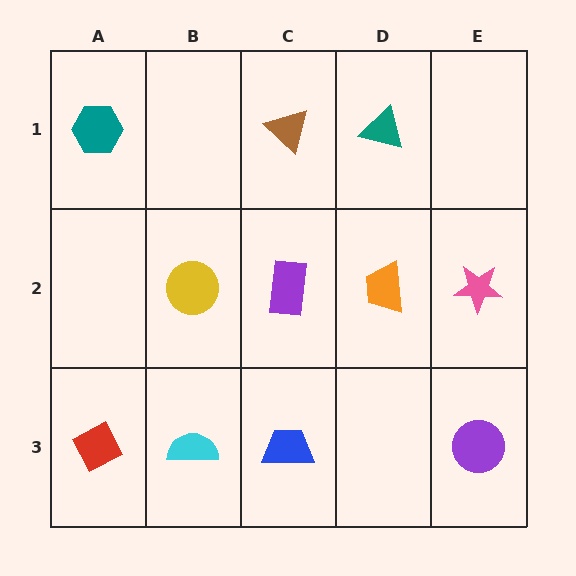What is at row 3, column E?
A purple circle.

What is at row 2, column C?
A purple rectangle.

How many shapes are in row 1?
3 shapes.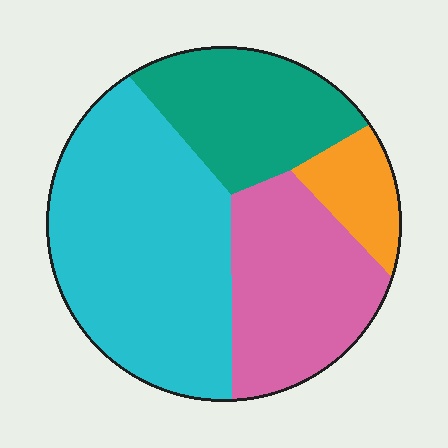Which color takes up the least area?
Orange, at roughly 10%.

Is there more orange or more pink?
Pink.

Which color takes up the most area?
Cyan, at roughly 45%.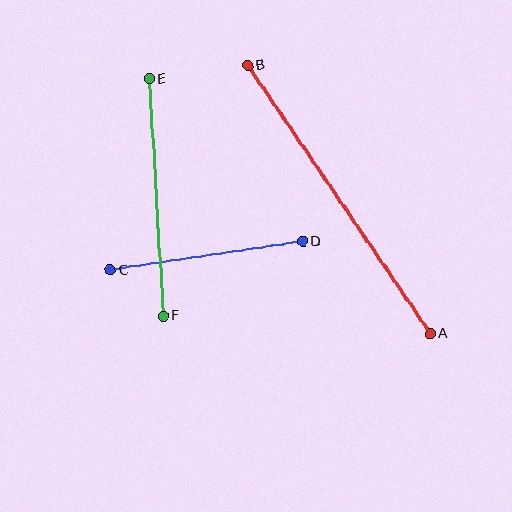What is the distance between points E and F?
The distance is approximately 238 pixels.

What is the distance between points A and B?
The distance is approximately 324 pixels.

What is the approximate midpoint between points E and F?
The midpoint is at approximately (156, 197) pixels.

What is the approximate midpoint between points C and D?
The midpoint is at approximately (206, 256) pixels.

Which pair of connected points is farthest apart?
Points A and B are farthest apart.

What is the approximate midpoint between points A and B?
The midpoint is at approximately (339, 200) pixels.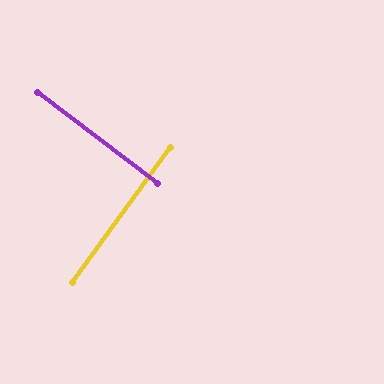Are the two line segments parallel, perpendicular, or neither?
Perpendicular — they meet at approximately 89°.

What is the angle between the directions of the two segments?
Approximately 89 degrees.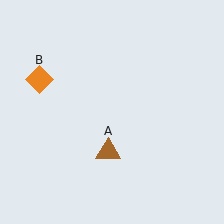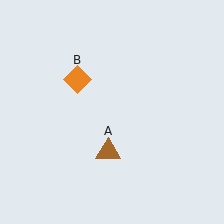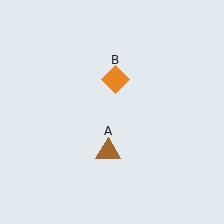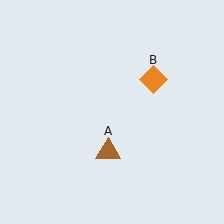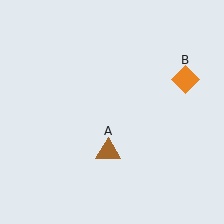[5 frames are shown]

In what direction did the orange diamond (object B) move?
The orange diamond (object B) moved right.